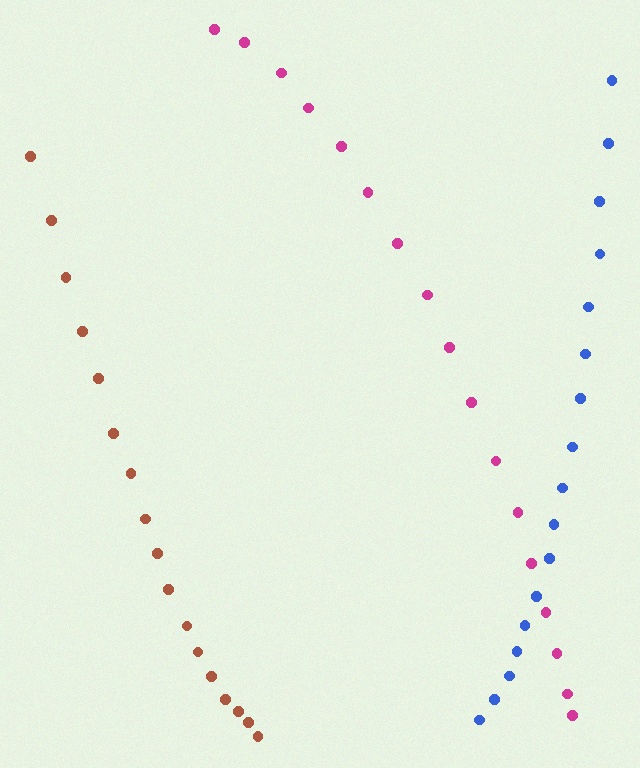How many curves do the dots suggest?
There are 3 distinct paths.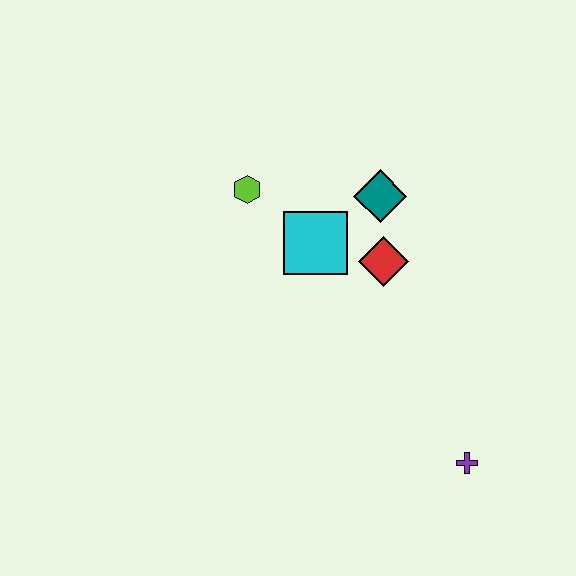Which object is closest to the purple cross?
The red diamond is closest to the purple cross.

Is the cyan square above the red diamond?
Yes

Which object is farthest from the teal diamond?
The purple cross is farthest from the teal diamond.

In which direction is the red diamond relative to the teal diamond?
The red diamond is below the teal diamond.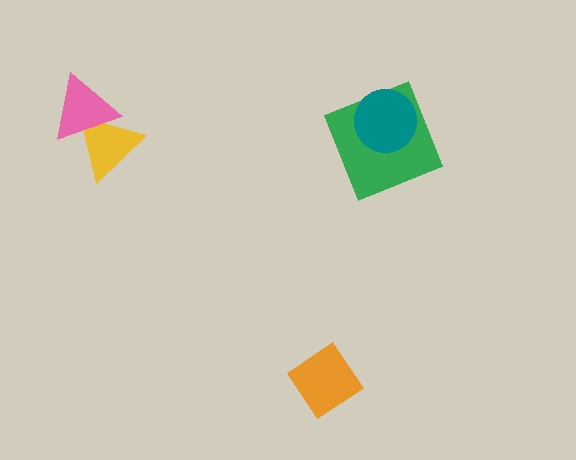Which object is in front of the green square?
The teal circle is in front of the green square.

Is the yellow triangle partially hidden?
Yes, it is partially covered by another shape.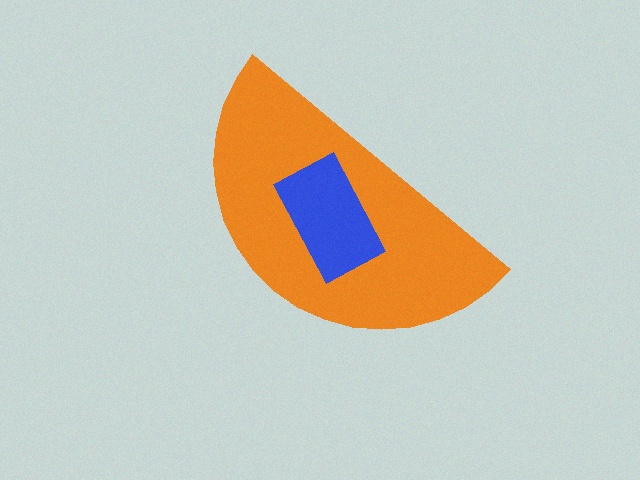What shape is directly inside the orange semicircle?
The blue rectangle.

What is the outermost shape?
The orange semicircle.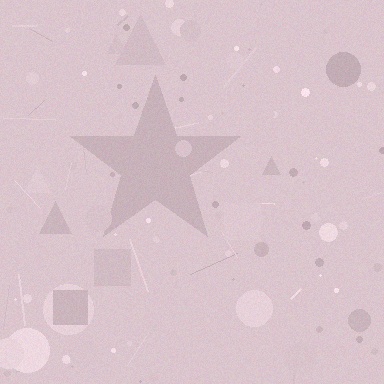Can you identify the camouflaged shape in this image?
The camouflaged shape is a star.